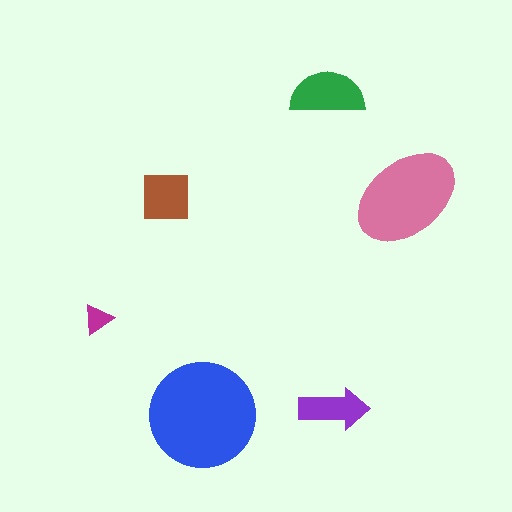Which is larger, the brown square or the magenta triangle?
The brown square.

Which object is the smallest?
The magenta triangle.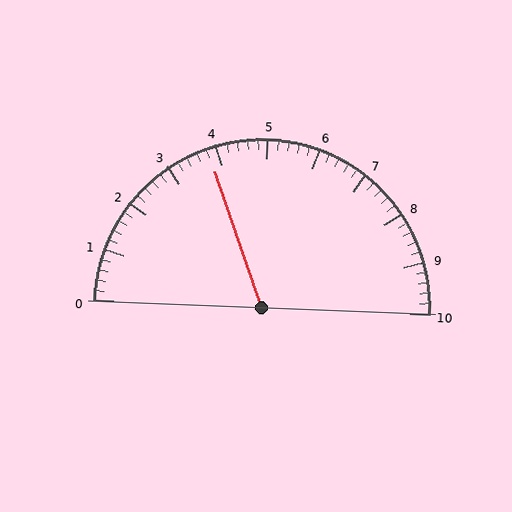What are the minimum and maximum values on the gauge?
The gauge ranges from 0 to 10.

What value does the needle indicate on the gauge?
The needle indicates approximately 3.8.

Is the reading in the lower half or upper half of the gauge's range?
The reading is in the lower half of the range (0 to 10).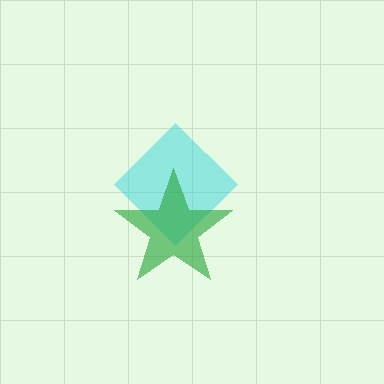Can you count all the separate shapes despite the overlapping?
Yes, there are 2 separate shapes.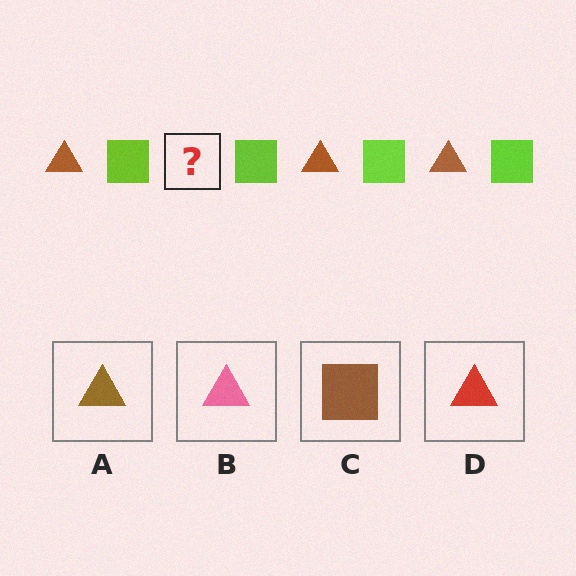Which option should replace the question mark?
Option A.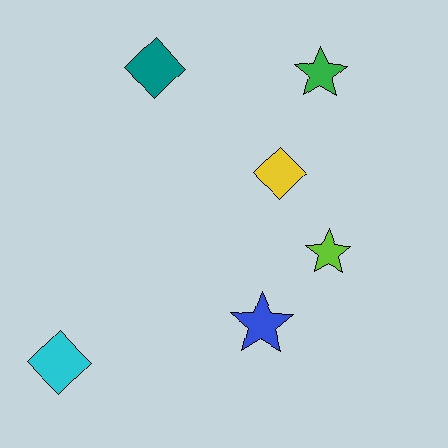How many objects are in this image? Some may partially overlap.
There are 6 objects.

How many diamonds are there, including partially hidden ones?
There are 3 diamonds.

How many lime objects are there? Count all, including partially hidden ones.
There is 1 lime object.